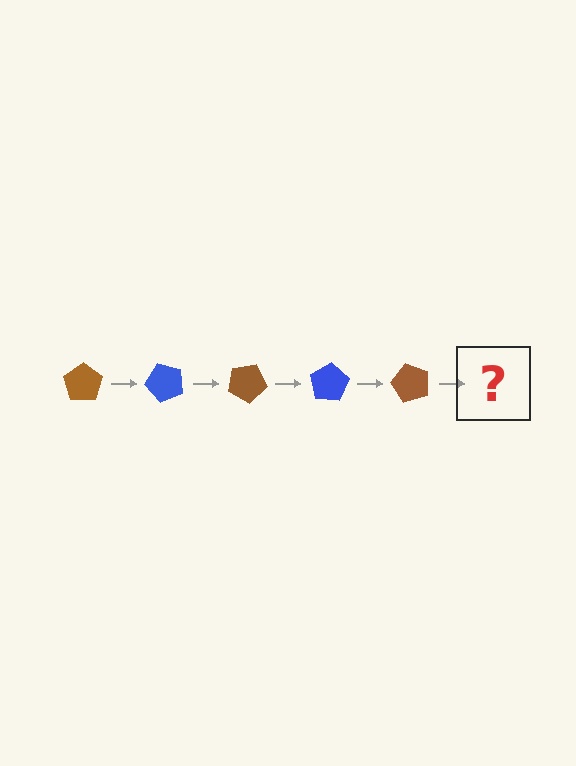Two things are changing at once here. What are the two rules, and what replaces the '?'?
The two rules are that it rotates 50 degrees each step and the color cycles through brown and blue. The '?' should be a blue pentagon, rotated 250 degrees from the start.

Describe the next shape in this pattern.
It should be a blue pentagon, rotated 250 degrees from the start.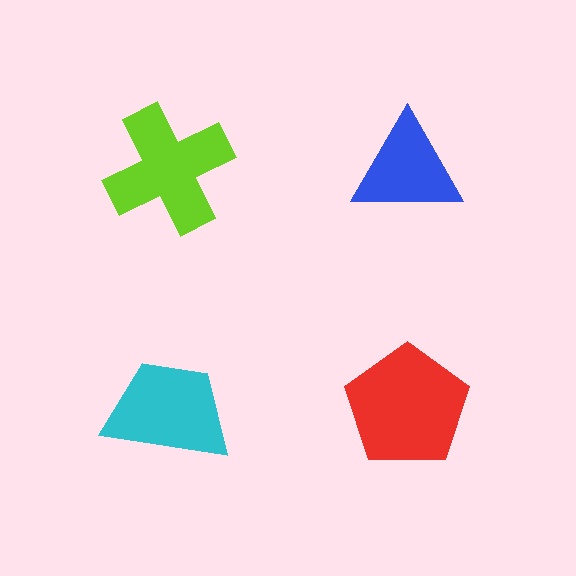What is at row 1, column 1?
A lime cross.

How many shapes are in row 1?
2 shapes.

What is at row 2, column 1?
A cyan trapezoid.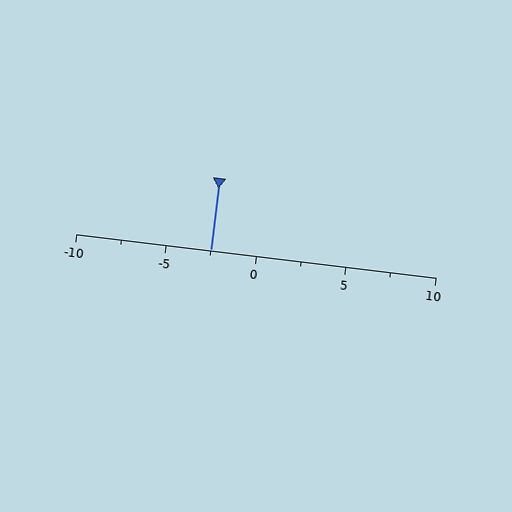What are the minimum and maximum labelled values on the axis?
The axis runs from -10 to 10.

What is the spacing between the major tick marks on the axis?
The major ticks are spaced 5 apart.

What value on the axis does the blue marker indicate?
The marker indicates approximately -2.5.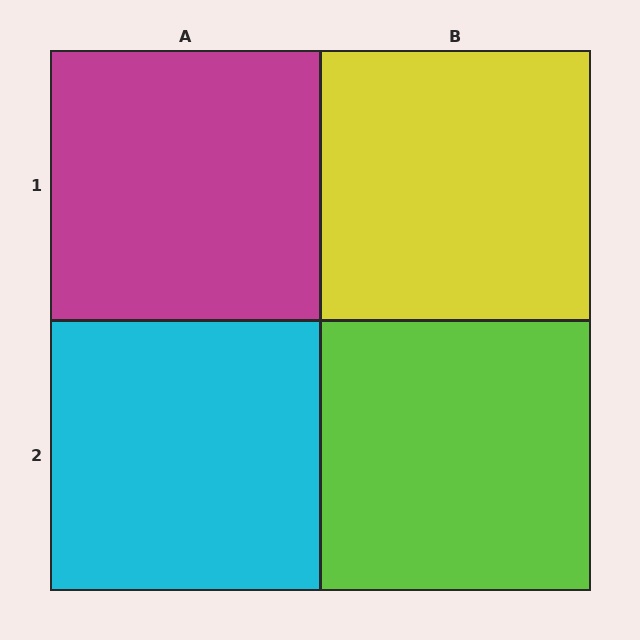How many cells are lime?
1 cell is lime.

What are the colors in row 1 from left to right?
Magenta, yellow.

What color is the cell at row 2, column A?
Cyan.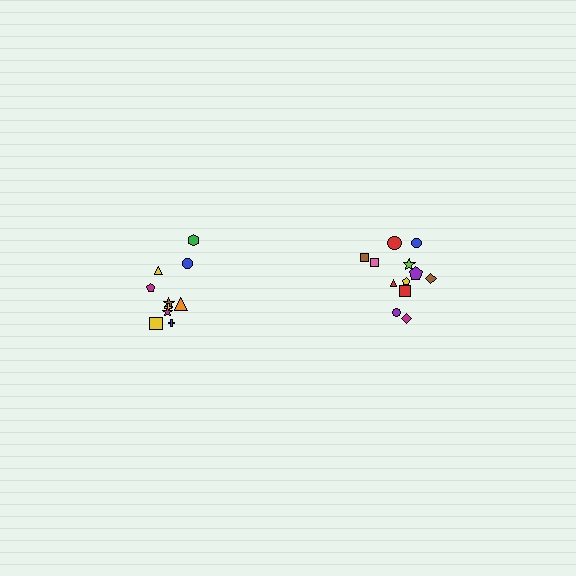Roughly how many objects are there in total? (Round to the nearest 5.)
Roughly 20 objects in total.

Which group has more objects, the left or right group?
The right group.